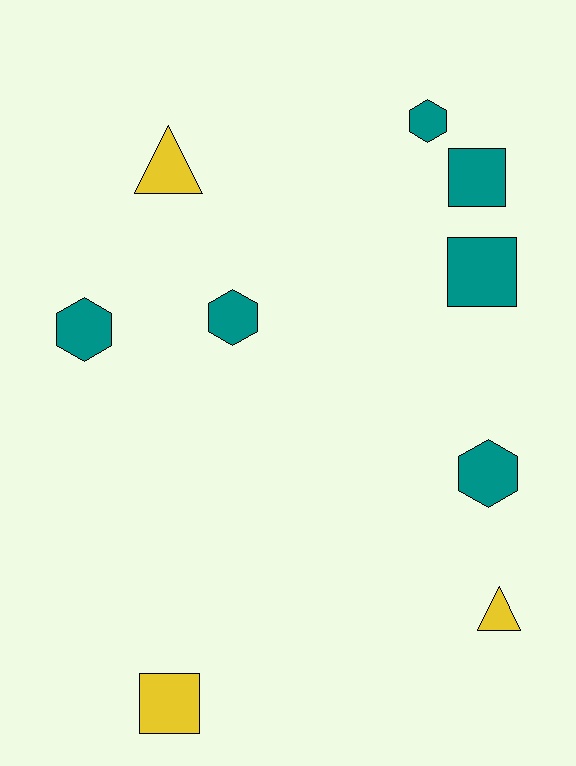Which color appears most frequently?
Teal, with 6 objects.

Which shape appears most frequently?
Hexagon, with 4 objects.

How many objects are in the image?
There are 9 objects.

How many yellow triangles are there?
There are 2 yellow triangles.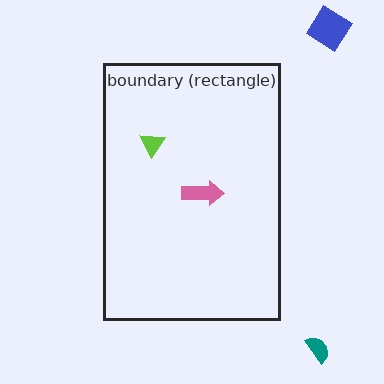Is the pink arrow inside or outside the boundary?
Inside.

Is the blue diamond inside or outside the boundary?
Outside.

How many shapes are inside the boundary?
2 inside, 2 outside.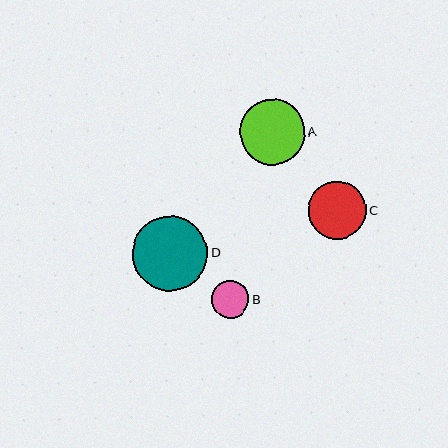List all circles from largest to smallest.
From largest to smallest: D, A, C, B.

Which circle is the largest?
Circle D is the largest with a size of approximately 75 pixels.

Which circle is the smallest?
Circle B is the smallest with a size of approximately 38 pixels.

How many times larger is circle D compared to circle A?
Circle D is approximately 1.2 times the size of circle A.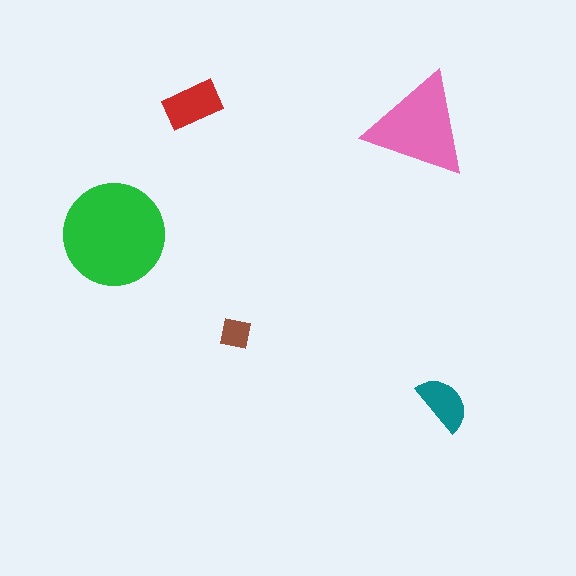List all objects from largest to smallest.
The green circle, the pink triangle, the red rectangle, the teal semicircle, the brown square.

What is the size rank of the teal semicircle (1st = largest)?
4th.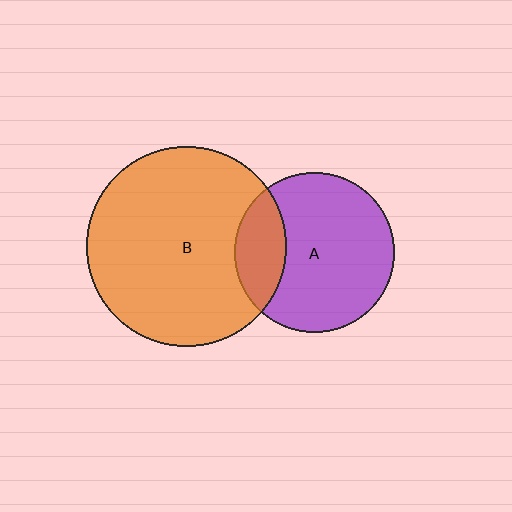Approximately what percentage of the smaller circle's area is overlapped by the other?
Approximately 25%.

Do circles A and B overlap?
Yes.